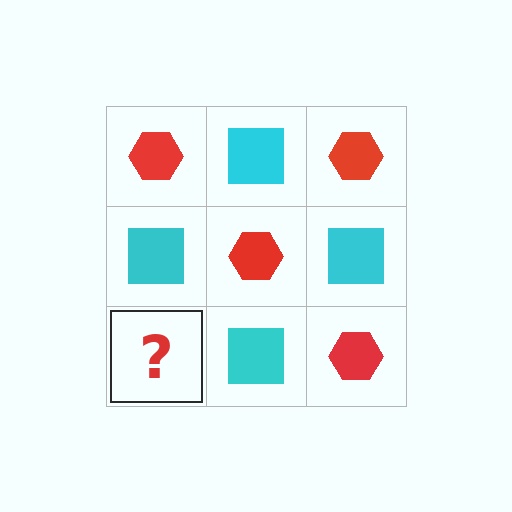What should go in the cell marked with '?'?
The missing cell should contain a red hexagon.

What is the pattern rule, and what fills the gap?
The rule is that it alternates red hexagon and cyan square in a checkerboard pattern. The gap should be filled with a red hexagon.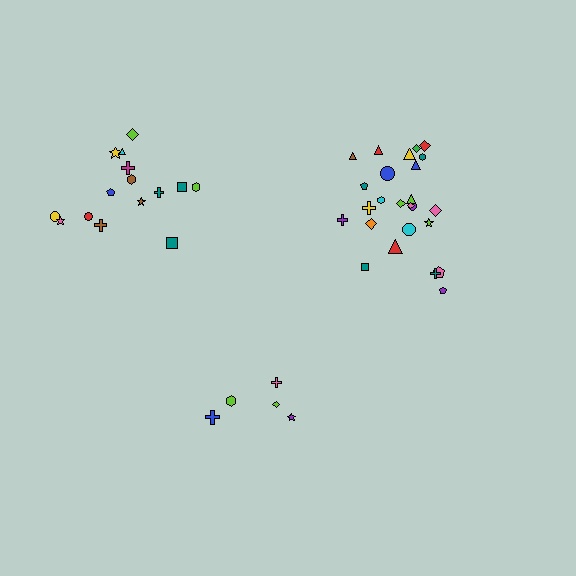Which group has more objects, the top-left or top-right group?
The top-right group.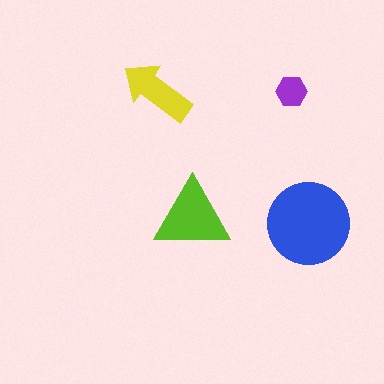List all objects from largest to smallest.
The blue circle, the lime triangle, the yellow arrow, the purple hexagon.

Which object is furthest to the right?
The blue circle is rightmost.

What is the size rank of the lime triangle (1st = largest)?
2nd.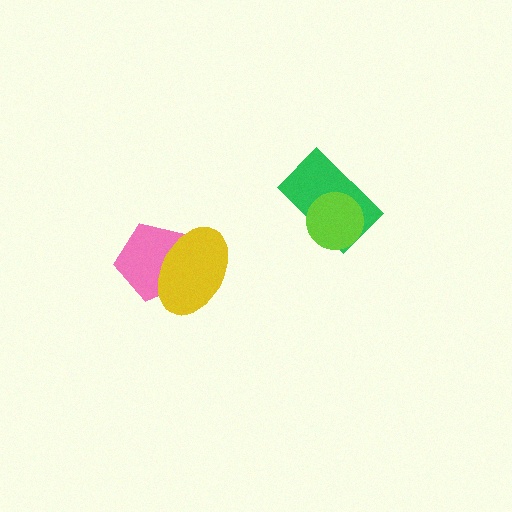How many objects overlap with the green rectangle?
1 object overlaps with the green rectangle.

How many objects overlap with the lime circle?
1 object overlaps with the lime circle.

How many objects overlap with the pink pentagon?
1 object overlaps with the pink pentagon.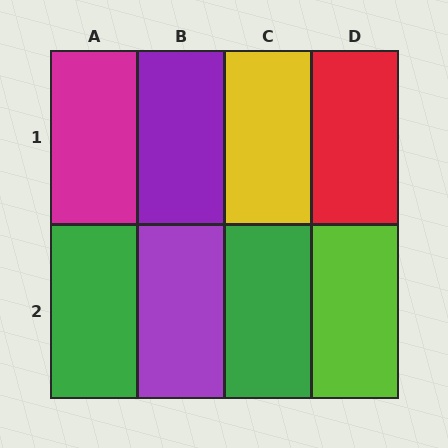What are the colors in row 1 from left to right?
Magenta, purple, yellow, red.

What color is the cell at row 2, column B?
Purple.